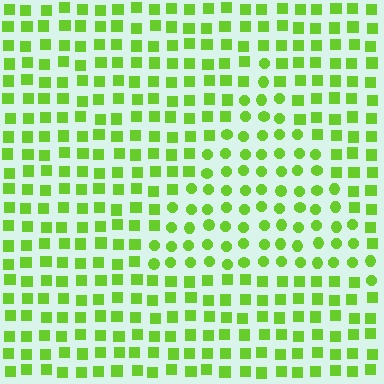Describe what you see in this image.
The image is filled with small lime elements arranged in a uniform grid. A triangle-shaped region contains circles, while the surrounding area contains squares. The boundary is defined purely by the change in element shape.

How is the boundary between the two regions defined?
The boundary is defined by a change in element shape: circles inside vs. squares outside. All elements share the same color and spacing.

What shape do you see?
I see a triangle.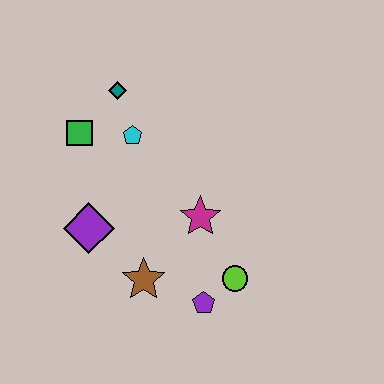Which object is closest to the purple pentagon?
The lime circle is closest to the purple pentagon.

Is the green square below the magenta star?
No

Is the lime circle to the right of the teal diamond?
Yes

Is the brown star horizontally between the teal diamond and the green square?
No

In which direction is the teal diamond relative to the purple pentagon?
The teal diamond is above the purple pentagon.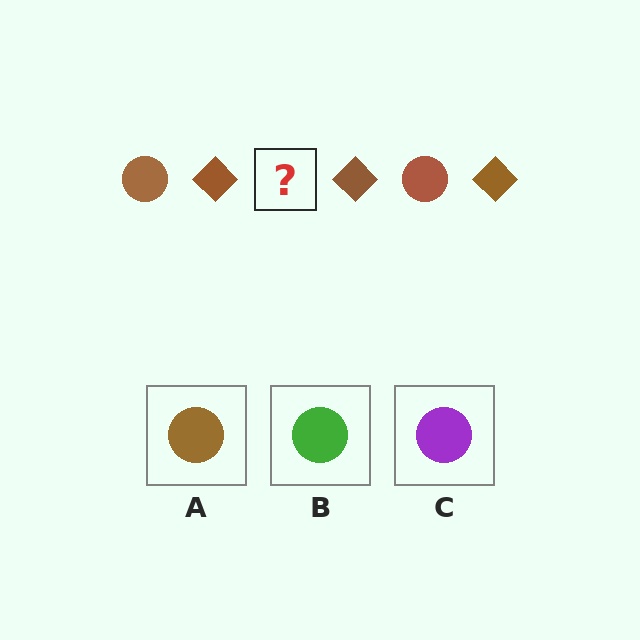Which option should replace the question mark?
Option A.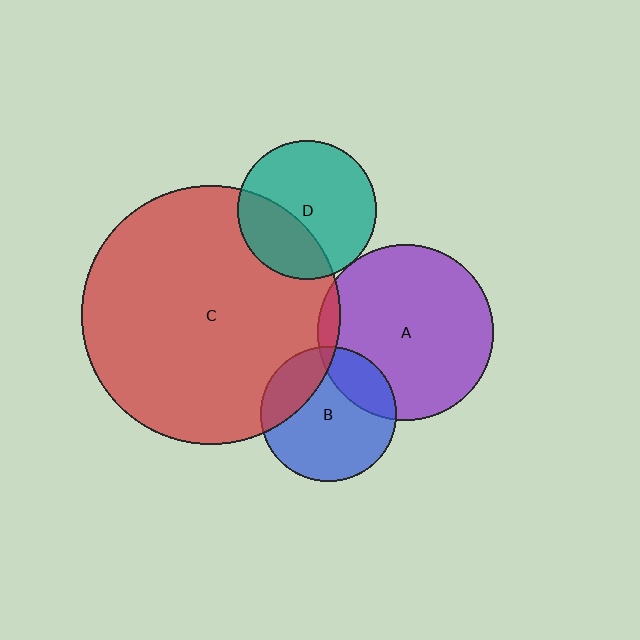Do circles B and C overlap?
Yes.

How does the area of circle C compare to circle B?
Approximately 3.7 times.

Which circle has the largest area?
Circle C (red).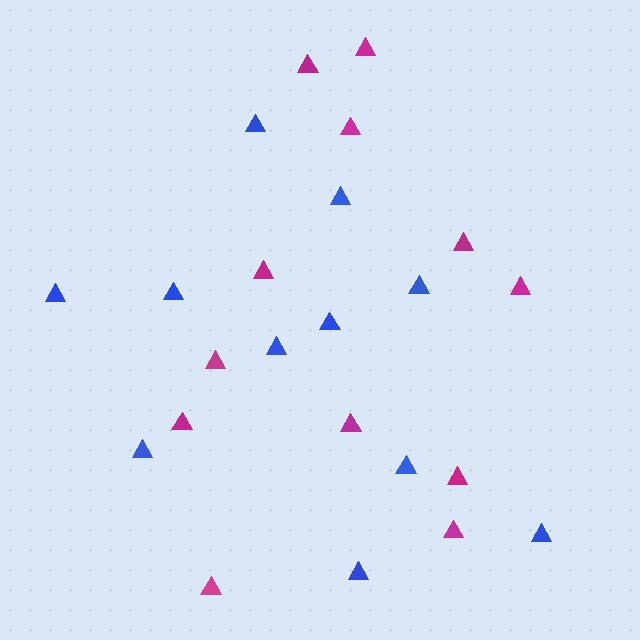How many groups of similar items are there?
There are 2 groups: one group of blue triangles (11) and one group of magenta triangles (12).